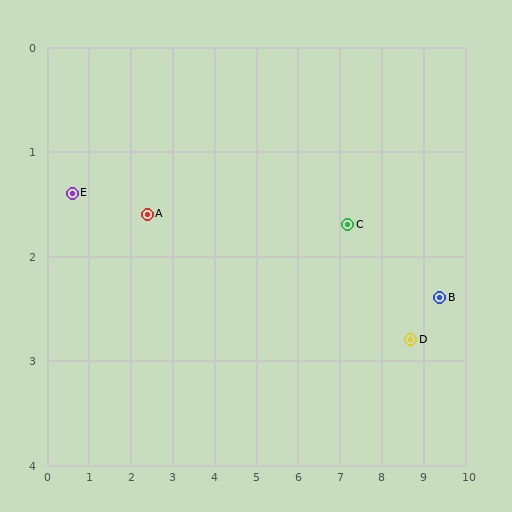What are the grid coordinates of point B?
Point B is at approximately (9.4, 2.4).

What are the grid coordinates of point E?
Point E is at approximately (0.6, 1.4).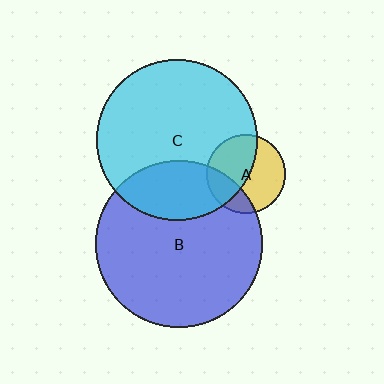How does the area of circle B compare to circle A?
Approximately 4.4 times.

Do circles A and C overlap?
Yes.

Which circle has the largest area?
Circle B (blue).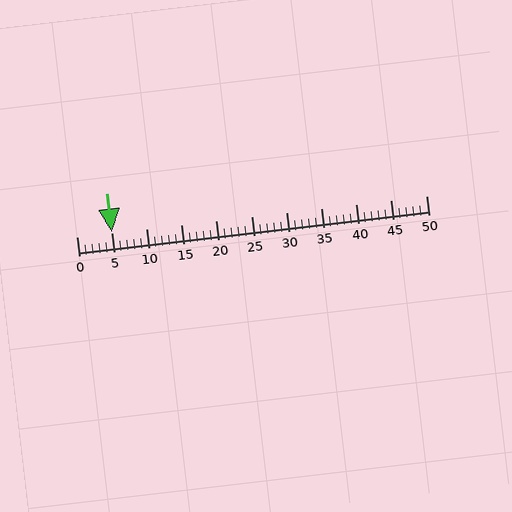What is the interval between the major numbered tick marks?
The major tick marks are spaced 5 units apart.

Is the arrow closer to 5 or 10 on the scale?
The arrow is closer to 5.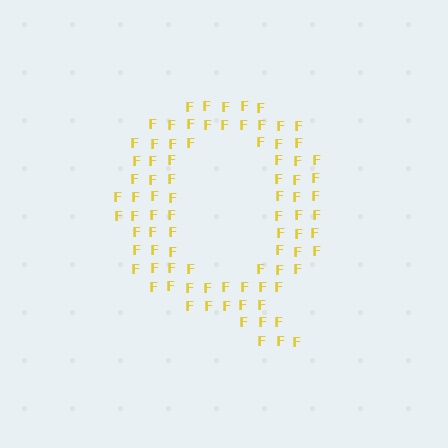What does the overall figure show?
The overall figure shows the letter Q.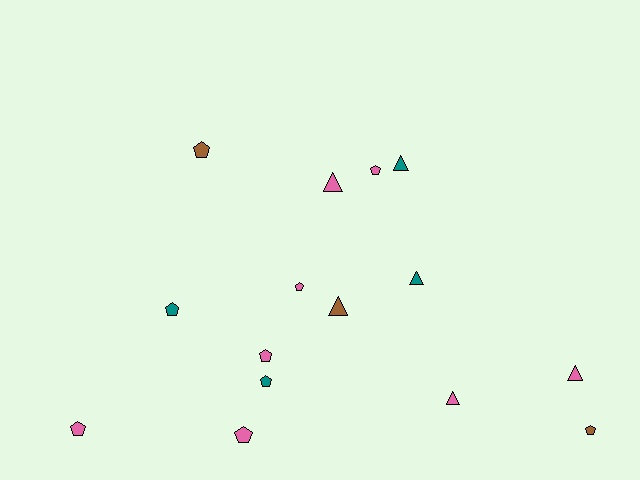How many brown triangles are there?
There is 1 brown triangle.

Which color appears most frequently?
Pink, with 8 objects.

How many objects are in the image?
There are 15 objects.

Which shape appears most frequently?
Pentagon, with 9 objects.